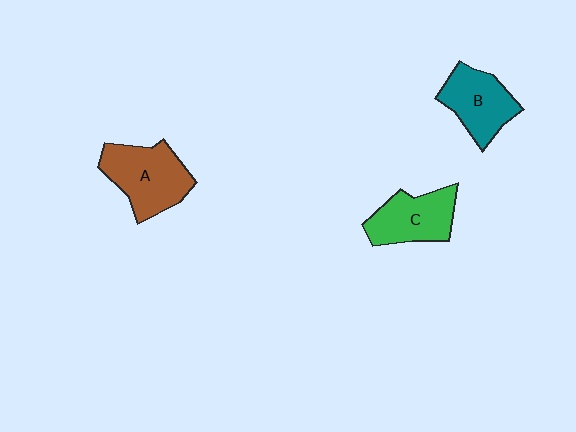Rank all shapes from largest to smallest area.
From largest to smallest: A (brown), B (teal), C (green).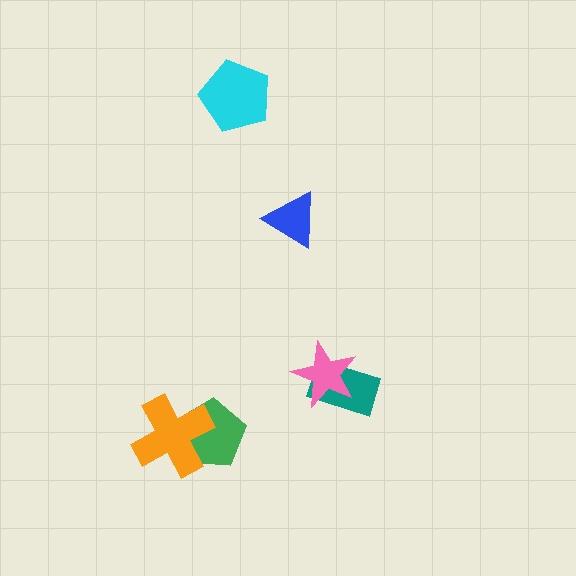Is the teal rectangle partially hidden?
Yes, it is partially covered by another shape.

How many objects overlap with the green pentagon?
1 object overlaps with the green pentagon.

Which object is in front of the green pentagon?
The orange cross is in front of the green pentagon.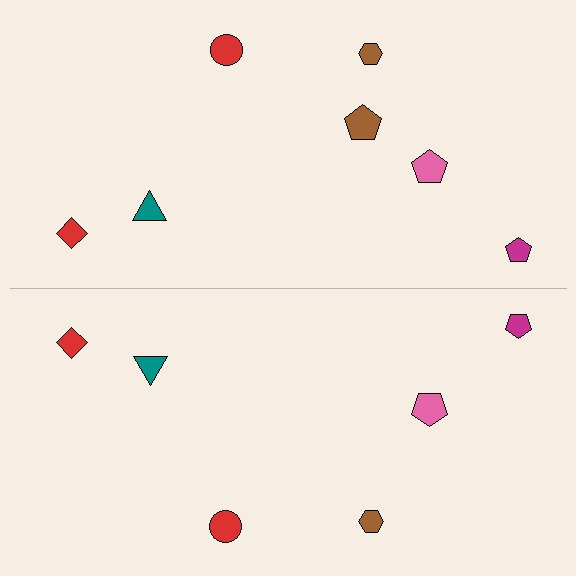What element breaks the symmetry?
A brown pentagon is missing from the bottom side.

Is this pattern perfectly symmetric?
No, the pattern is not perfectly symmetric. A brown pentagon is missing from the bottom side.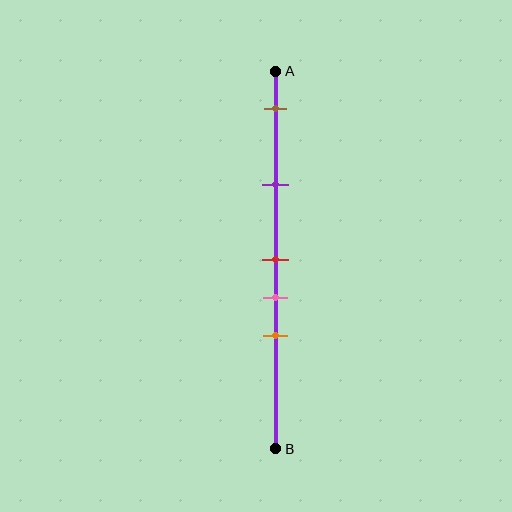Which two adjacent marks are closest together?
The red and pink marks are the closest adjacent pair.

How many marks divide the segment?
There are 5 marks dividing the segment.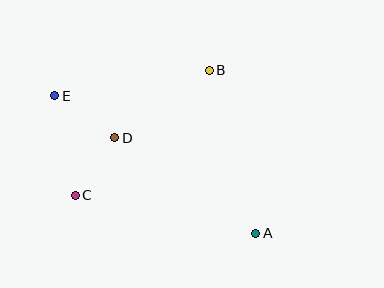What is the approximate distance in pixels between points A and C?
The distance between A and C is approximately 185 pixels.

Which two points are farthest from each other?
Points A and E are farthest from each other.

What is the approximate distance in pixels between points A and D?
The distance between A and D is approximately 170 pixels.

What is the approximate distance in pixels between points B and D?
The distance between B and D is approximately 116 pixels.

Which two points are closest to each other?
Points C and D are closest to each other.